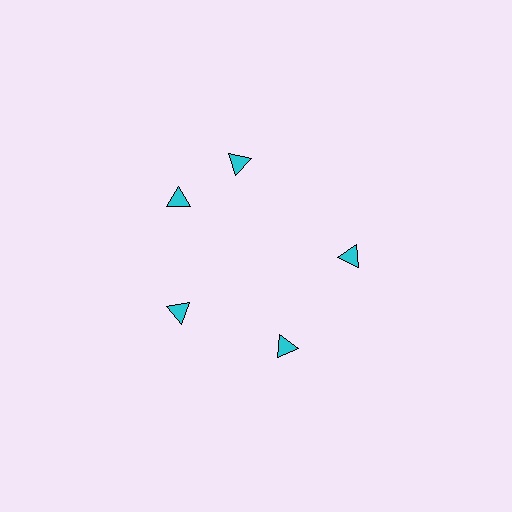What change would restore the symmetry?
The symmetry would be restored by rotating it back into even spacing with its neighbors so that all 5 triangles sit at equal angles and equal distance from the center.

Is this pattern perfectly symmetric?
No. The 5 cyan triangles are arranged in a ring, but one element near the 1 o'clock position is rotated out of alignment along the ring, breaking the 5-fold rotational symmetry.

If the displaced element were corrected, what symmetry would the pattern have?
It would have 5-fold rotational symmetry — the pattern would map onto itself every 72 degrees.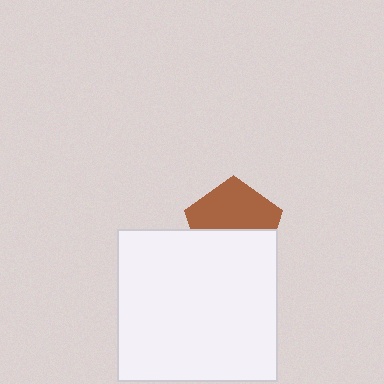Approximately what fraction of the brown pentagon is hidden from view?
Roughly 46% of the brown pentagon is hidden behind the white rectangle.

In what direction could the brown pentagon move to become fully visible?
The brown pentagon could move up. That would shift it out from behind the white rectangle entirely.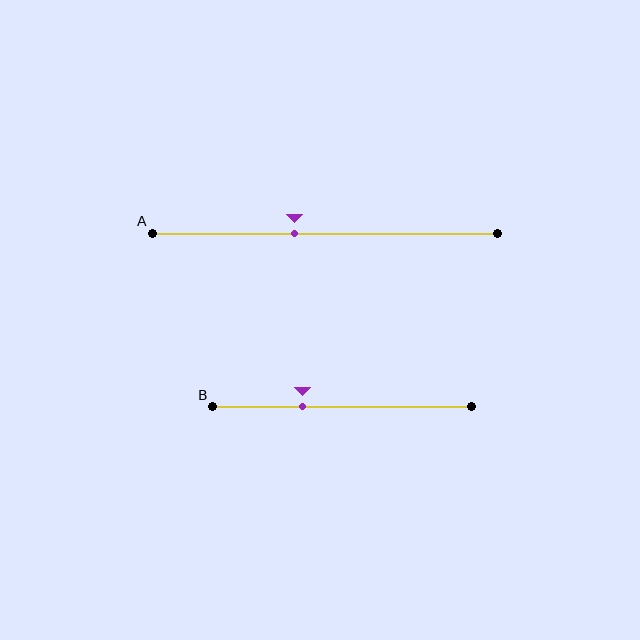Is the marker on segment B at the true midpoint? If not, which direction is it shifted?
No, the marker on segment B is shifted to the left by about 15% of the segment length.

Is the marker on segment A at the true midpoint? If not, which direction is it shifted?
No, the marker on segment A is shifted to the left by about 9% of the segment length.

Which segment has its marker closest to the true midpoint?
Segment A has its marker closest to the true midpoint.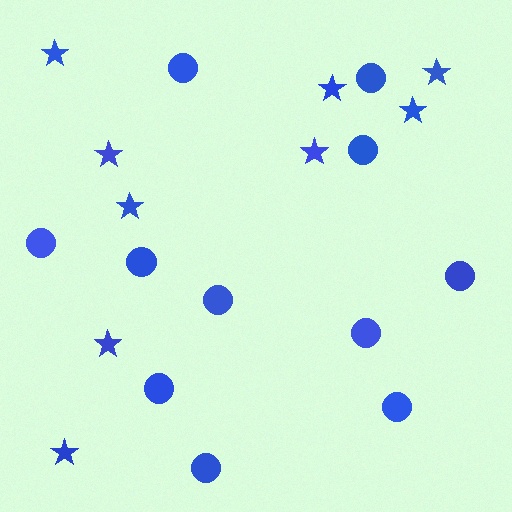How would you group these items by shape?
There are 2 groups: one group of circles (11) and one group of stars (9).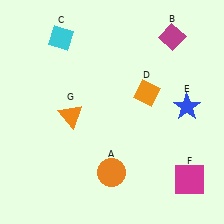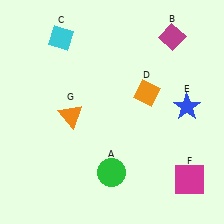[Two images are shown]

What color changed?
The circle (A) changed from orange in Image 1 to green in Image 2.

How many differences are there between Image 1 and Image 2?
There is 1 difference between the two images.